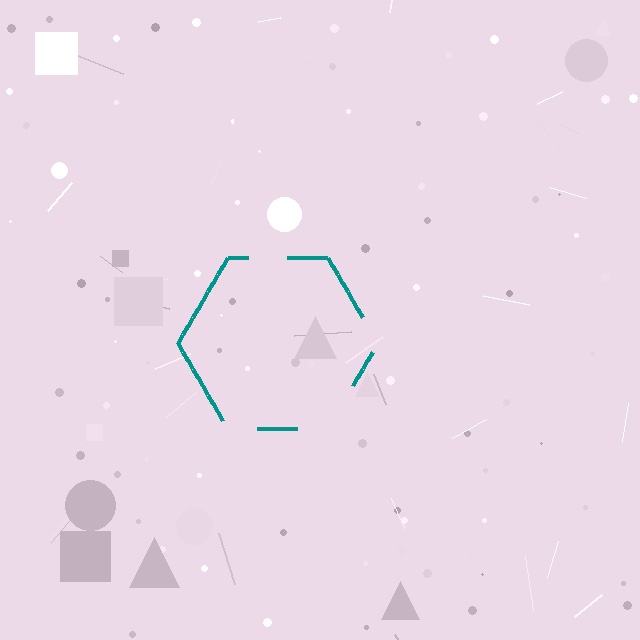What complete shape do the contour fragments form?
The contour fragments form a hexagon.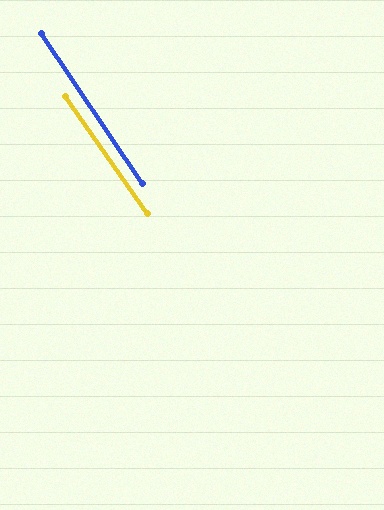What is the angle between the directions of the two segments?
Approximately 1 degree.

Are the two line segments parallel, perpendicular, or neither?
Parallel — their directions differ by only 0.8°.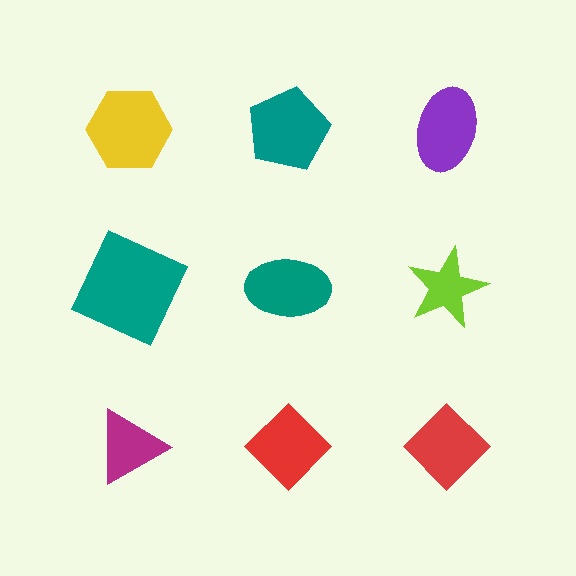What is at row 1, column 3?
A purple ellipse.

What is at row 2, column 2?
A teal ellipse.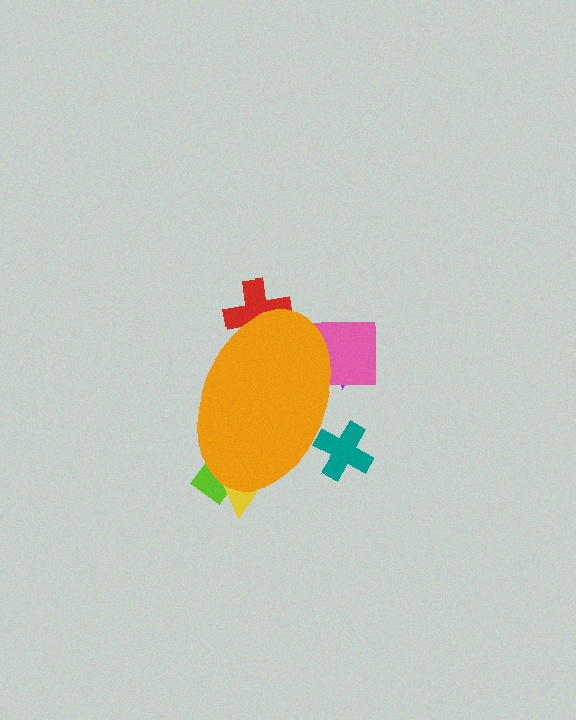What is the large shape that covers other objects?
An orange ellipse.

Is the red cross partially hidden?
Yes, the red cross is partially hidden behind the orange ellipse.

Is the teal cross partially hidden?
Yes, the teal cross is partially hidden behind the orange ellipse.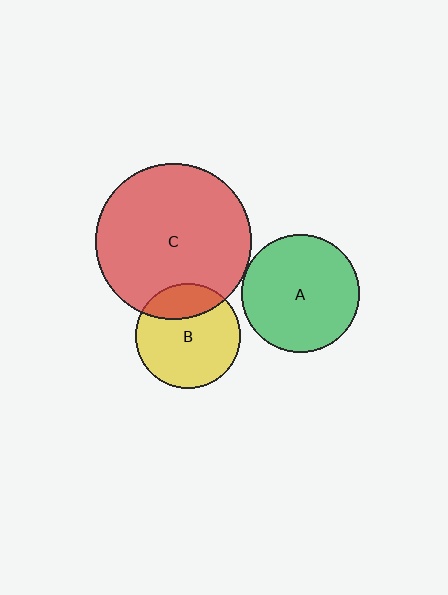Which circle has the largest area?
Circle C (red).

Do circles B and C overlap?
Yes.